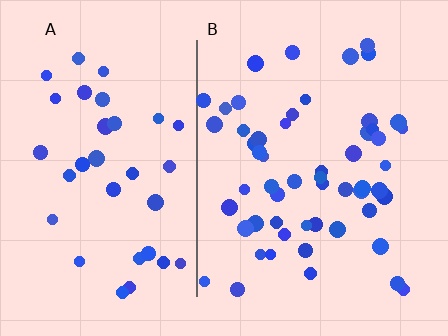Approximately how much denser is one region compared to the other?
Approximately 1.6× — region B over region A.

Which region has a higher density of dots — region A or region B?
B (the right).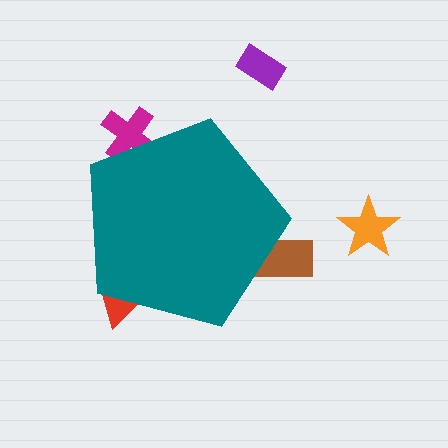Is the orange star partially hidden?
No, the orange star is fully visible.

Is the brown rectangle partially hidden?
Yes, the brown rectangle is partially hidden behind the teal pentagon.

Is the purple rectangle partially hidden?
No, the purple rectangle is fully visible.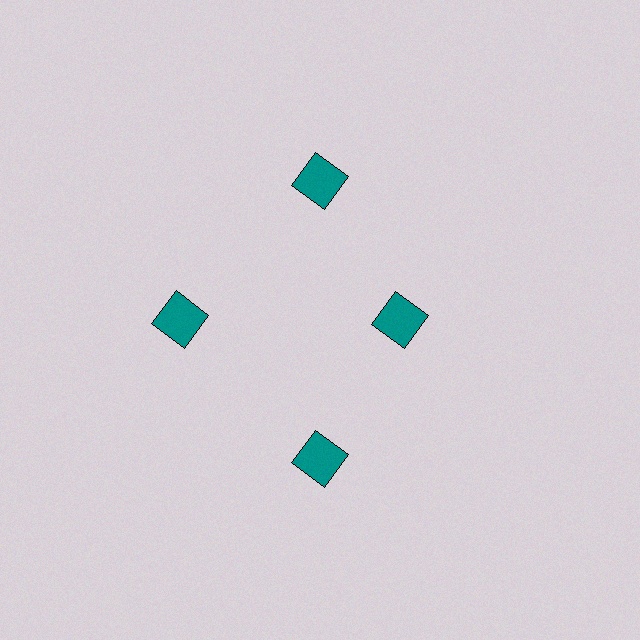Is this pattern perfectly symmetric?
No. The 4 teal squares are arranged in a ring, but one element near the 3 o'clock position is pulled inward toward the center, breaking the 4-fold rotational symmetry.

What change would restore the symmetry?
The symmetry would be restored by moving it outward, back onto the ring so that all 4 squares sit at equal angles and equal distance from the center.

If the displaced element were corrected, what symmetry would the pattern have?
It would have 4-fold rotational symmetry — the pattern would map onto itself every 90 degrees.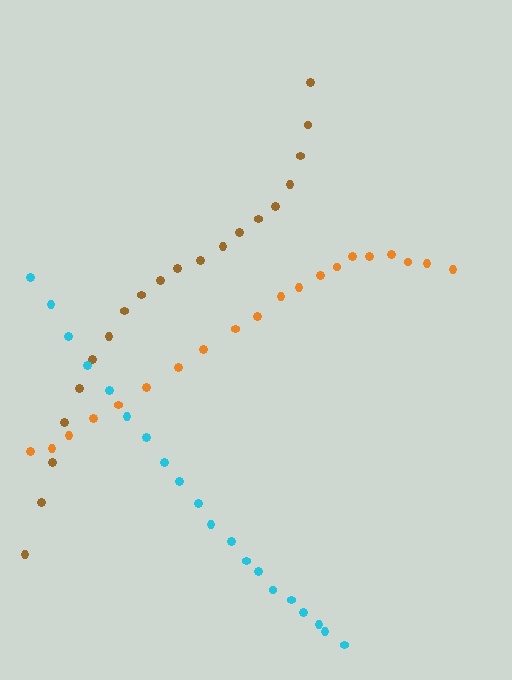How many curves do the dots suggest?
There are 3 distinct paths.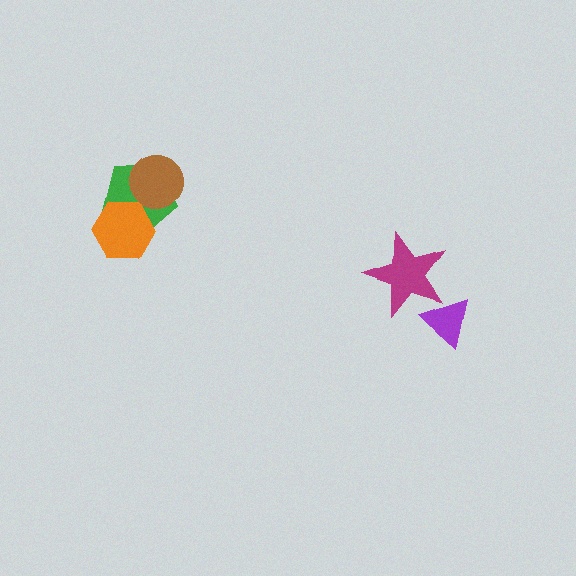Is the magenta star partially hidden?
No, no other shape covers it.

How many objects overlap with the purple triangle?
1 object overlaps with the purple triangle.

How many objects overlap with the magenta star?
1 object overlaps with the magenta star.